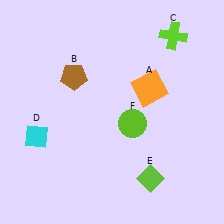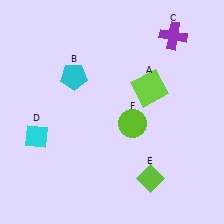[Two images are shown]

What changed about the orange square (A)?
In Image 1, A is orange. In Image 2, it changed to lime.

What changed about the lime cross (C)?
In Image 1, C is lime. In Image 2, it changed to purple.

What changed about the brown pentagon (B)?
In Image 1, B is brown. In Image 2, it changed to cyan.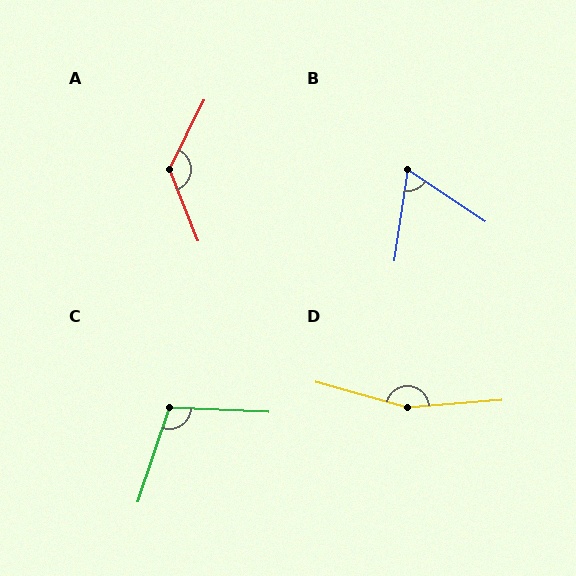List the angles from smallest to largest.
B (65°), C (106°), A (132°), D (160°).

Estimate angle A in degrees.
Approximately 132 degrees.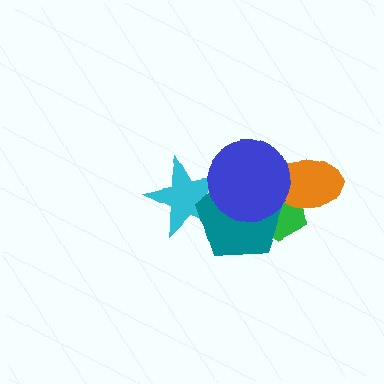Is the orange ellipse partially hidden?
Yes, it is partially covered by another shape.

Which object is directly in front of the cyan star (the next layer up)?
The teal pentagon is directly in front of the cyan star.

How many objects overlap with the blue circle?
4 objects overlap with the blue circle.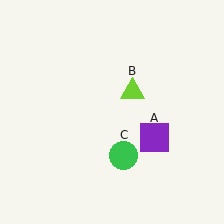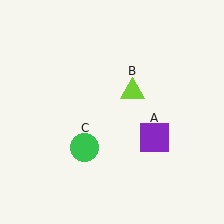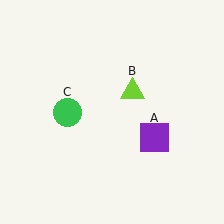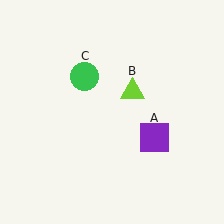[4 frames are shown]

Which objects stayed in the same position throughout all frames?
Purple square (object A) and lime triangle (object B) remained stationary.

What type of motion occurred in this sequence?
The green circle (object C) rotated clockwise around the center of the scene.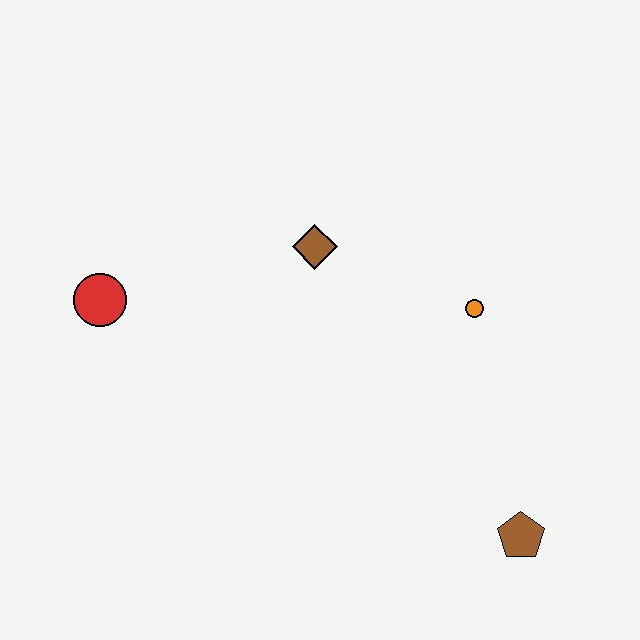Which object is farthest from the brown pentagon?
The red circle is farthest from the brown pentagon.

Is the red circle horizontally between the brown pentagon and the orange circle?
No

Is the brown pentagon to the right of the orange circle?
Yes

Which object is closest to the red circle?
The brown diamond is closest to the red circle.